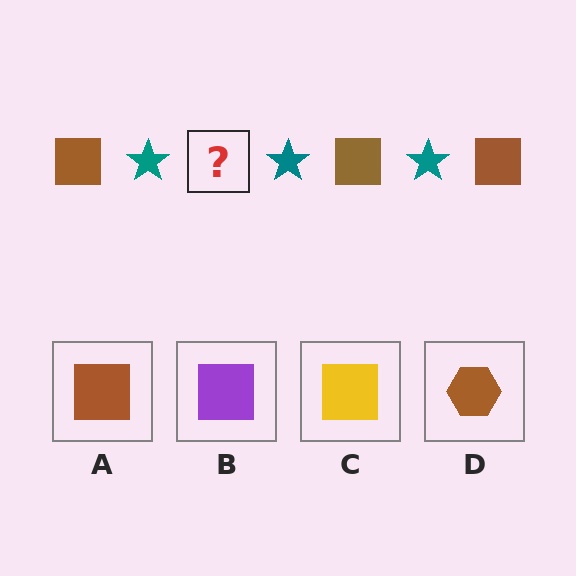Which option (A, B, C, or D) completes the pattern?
A.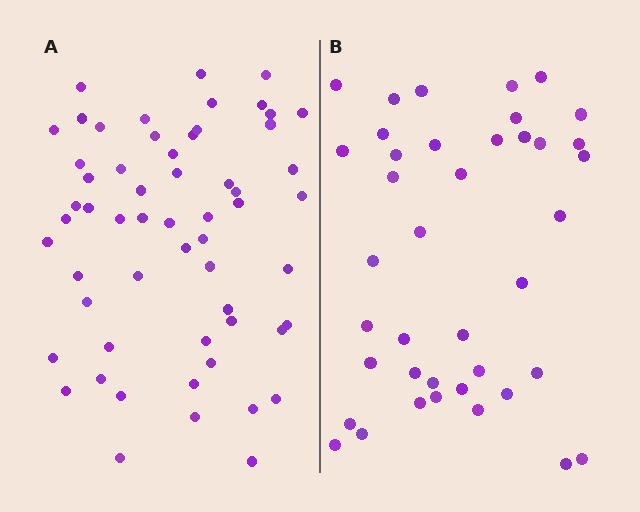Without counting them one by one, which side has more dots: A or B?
Region A (the left region) has more dots.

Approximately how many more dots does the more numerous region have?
Region A has approximately 20 more dots than region B.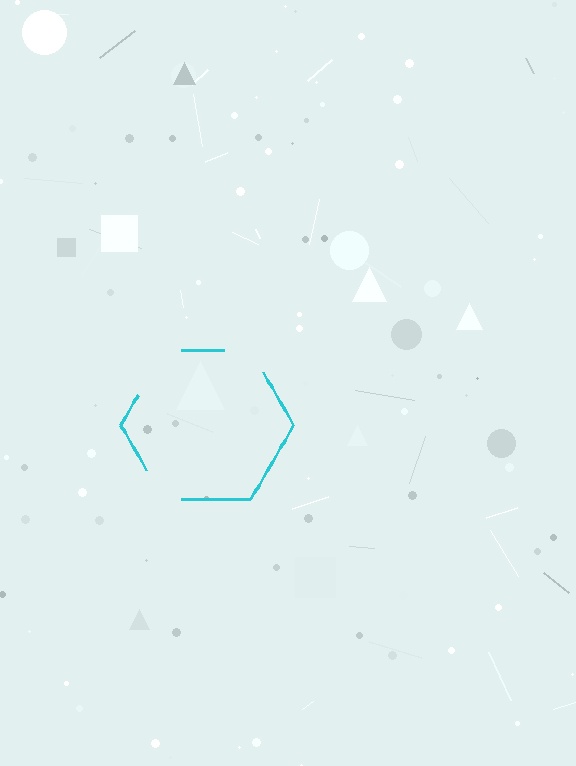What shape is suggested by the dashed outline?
The dashed outline suggests a hexagon.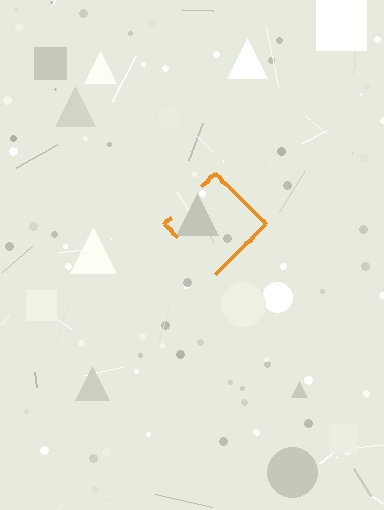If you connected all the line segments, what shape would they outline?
They would outline a diamond.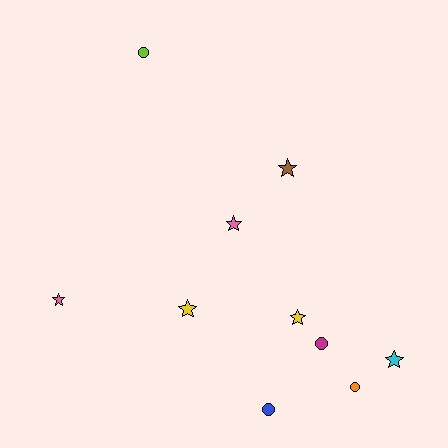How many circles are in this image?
There are 4 circles.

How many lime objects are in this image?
There is 1 lime object.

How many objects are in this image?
There are 10 objects.